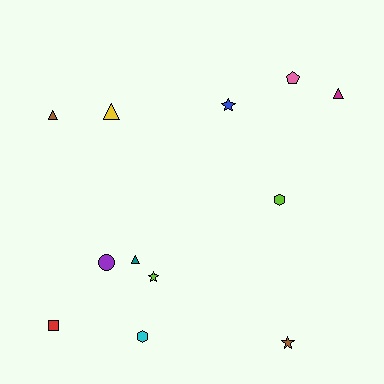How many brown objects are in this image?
There are 2 brown objects.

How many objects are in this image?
There are 12 objects.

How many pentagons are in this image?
There is 1 pentagon.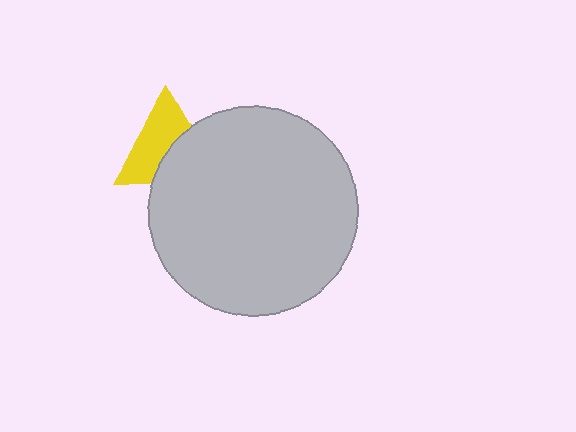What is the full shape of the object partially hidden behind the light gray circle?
The partially hidden object is a yellow triangle.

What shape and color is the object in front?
The object in front is a light gray circle.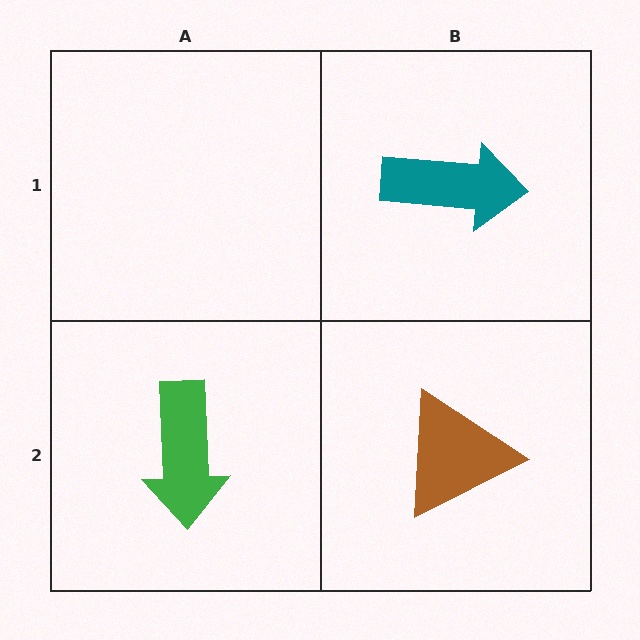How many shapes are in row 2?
2 shapes.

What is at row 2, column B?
A brown triangle.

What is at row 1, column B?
A teal arrow.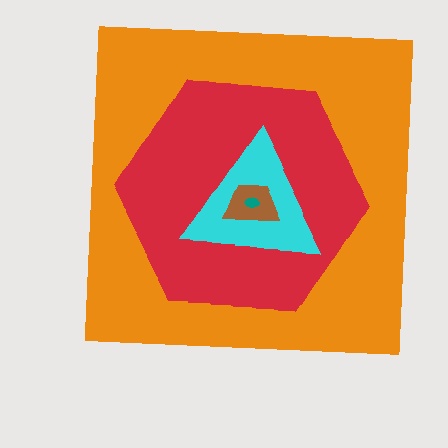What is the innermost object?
The teal ellipse.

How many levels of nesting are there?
5.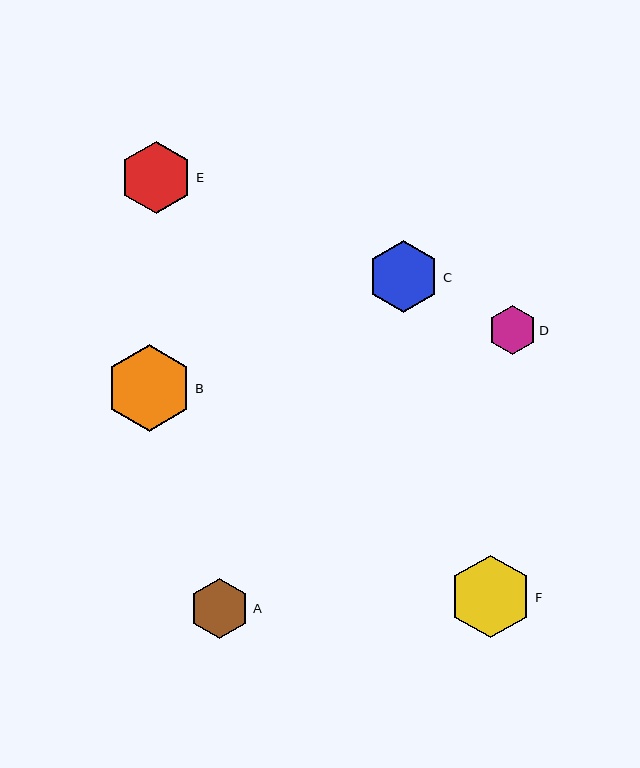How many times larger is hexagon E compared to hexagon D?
Hexagon E is approximately 1.5 times the size of hexagon D.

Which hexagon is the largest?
Hexagon B is the largest with a size of approximately 86 pixels.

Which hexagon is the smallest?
Hexagon D is the smallest with a size of approximately 49 pixels.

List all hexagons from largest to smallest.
From largest to smallest: B, F, E, C, A, D.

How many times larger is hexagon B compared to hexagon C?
Hexagon B is approximately 1.2 times the size of hexagon C.